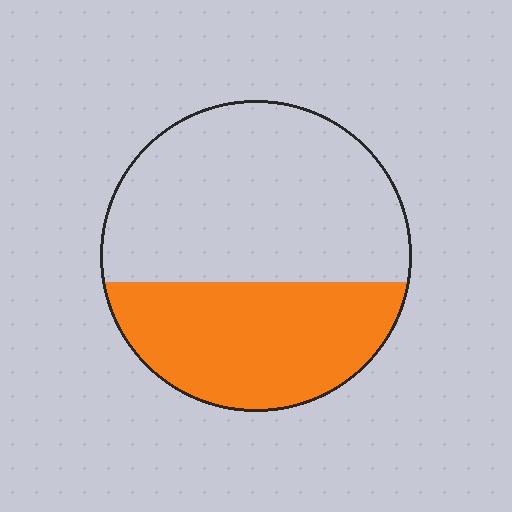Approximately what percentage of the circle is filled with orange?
Approximately 40%.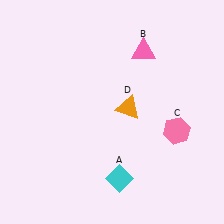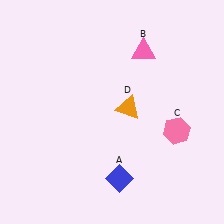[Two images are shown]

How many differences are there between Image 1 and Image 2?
There is 1 difference between the two images.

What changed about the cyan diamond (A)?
In Image 1, A is cyan. In Image 2, it changed to blue.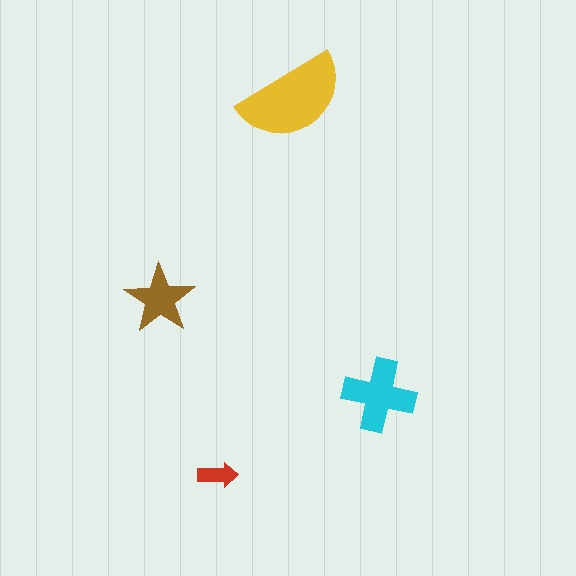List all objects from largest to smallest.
The yellow semicircle, the cyan cross, the brown star, the red arrow.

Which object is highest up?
The yellow semicircle is topmost.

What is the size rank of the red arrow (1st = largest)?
4th.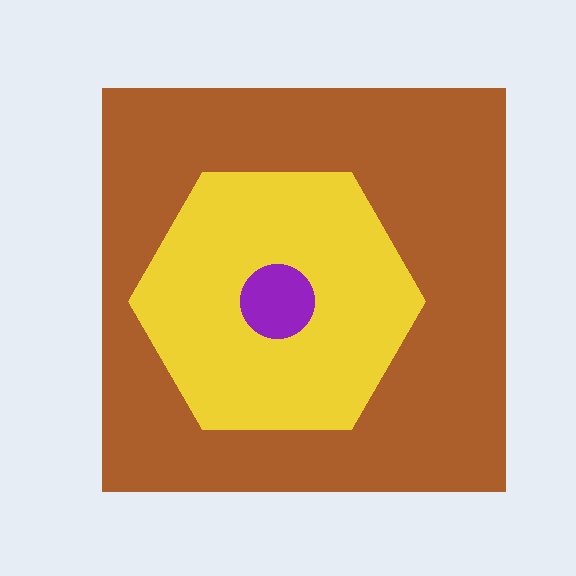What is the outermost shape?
The brown square.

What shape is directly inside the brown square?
The yellow hexagon.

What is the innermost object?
The purple circle.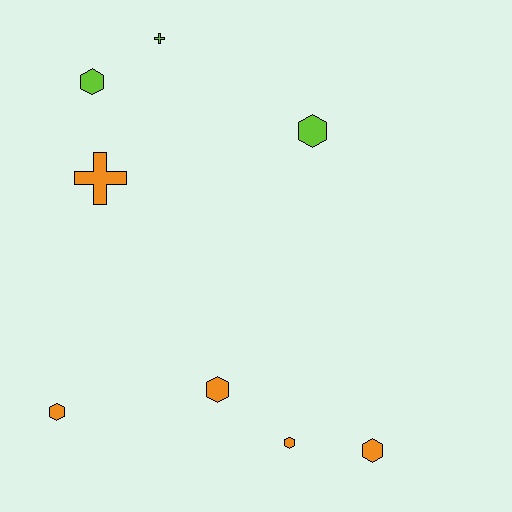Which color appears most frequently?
Orange, with 5 objects.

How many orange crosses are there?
There is 1 orange cross.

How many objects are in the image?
There are 8 objects.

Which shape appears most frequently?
Hexagon, with 6 objects.